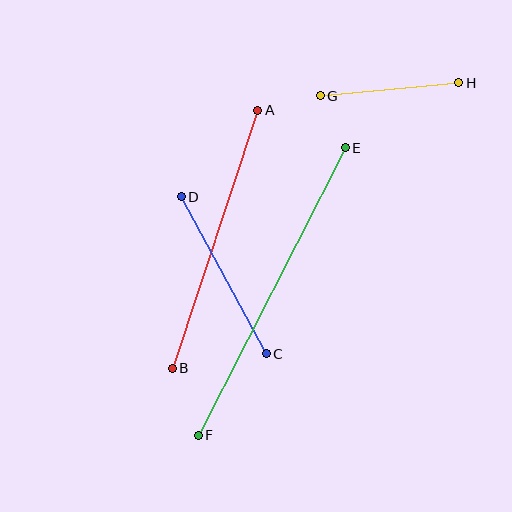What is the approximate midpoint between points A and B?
The midpoint is at approximately (215, 239) pixels.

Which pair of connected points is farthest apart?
Points E and F are farthest apart.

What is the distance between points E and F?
The distance is approximately 323 pixels.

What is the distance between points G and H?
The distance is approximately 139 pixels.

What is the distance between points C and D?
The distance is approximately 178 pixels.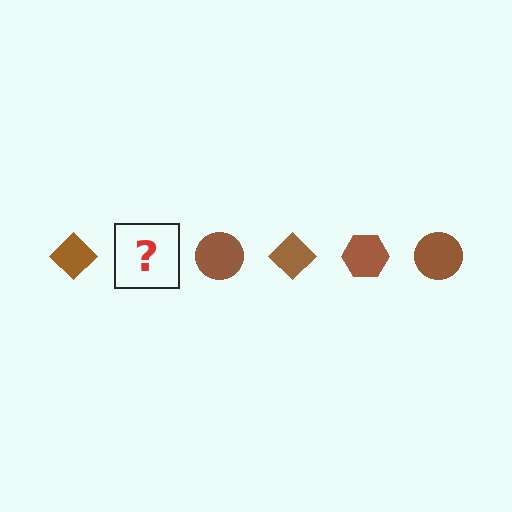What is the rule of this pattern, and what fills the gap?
The rule is that the pattern cycles through diamond, hexagon, circle shapes in brown. The gap should be filled with a brown hexagon.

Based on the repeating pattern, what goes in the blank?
The blank should be a brown hexagon.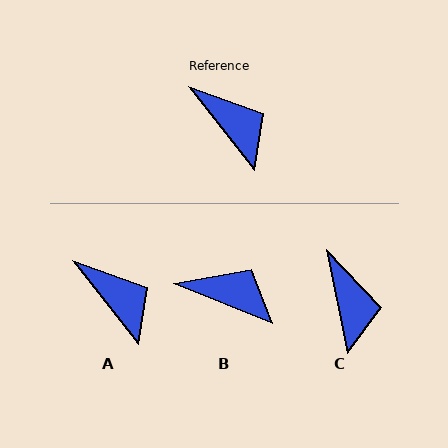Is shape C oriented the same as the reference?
No, it is off by about 27 degrees.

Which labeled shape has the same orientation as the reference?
A.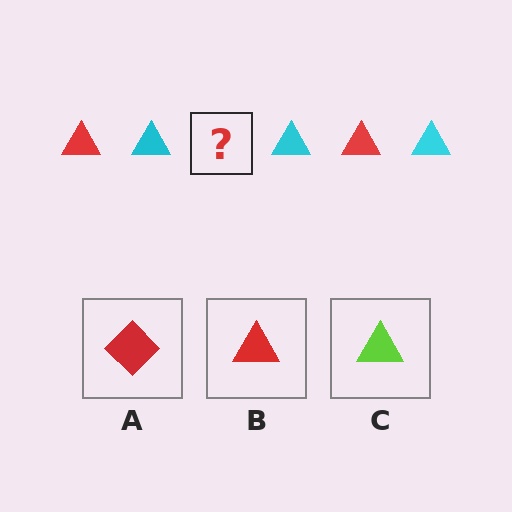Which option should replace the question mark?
Option B.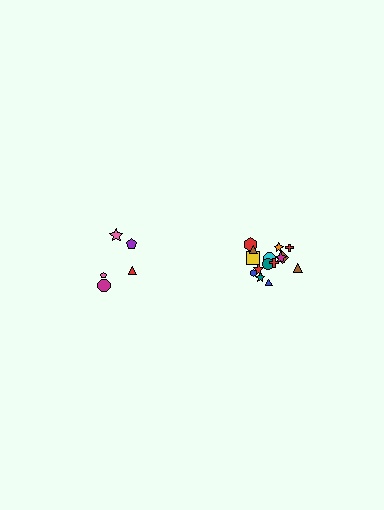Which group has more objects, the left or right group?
The right group.